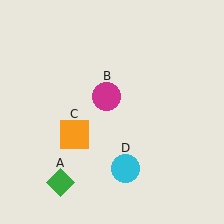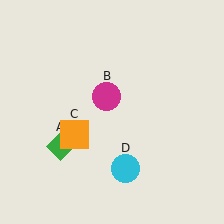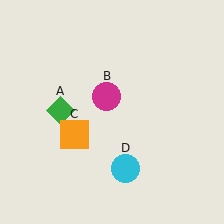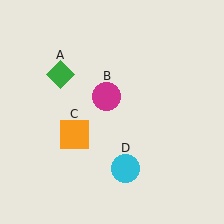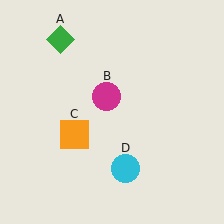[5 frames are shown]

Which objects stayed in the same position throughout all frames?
Magenta circle (object B) and orange square (object C) and cyan circle (object D) remained stationary.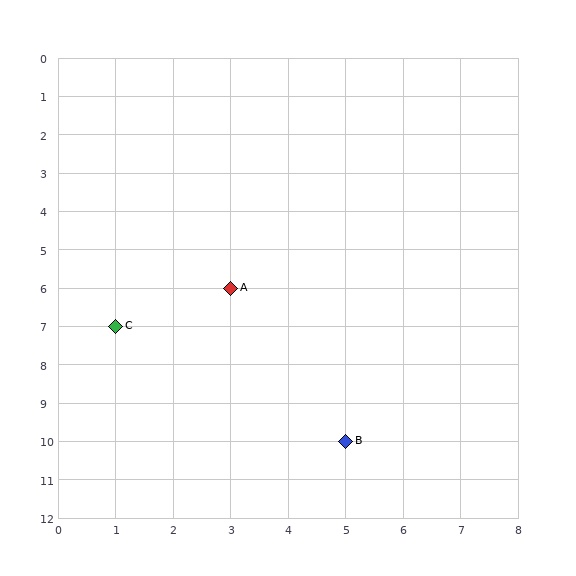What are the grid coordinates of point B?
Point B is at grid coordinates (5, 10).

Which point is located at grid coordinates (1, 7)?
Point C is at (1, 7).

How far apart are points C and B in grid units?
Points C and B are 4 columns and 3 rows apart (about 5.0 grid units diagonally).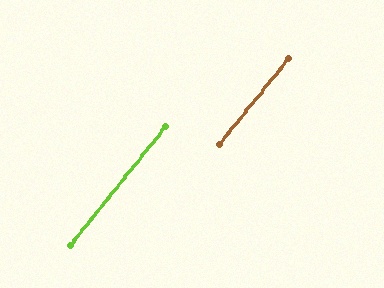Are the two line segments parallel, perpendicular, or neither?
Parallel — their directions differ by only 0.3°.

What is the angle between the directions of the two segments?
Approximately 0 degrees.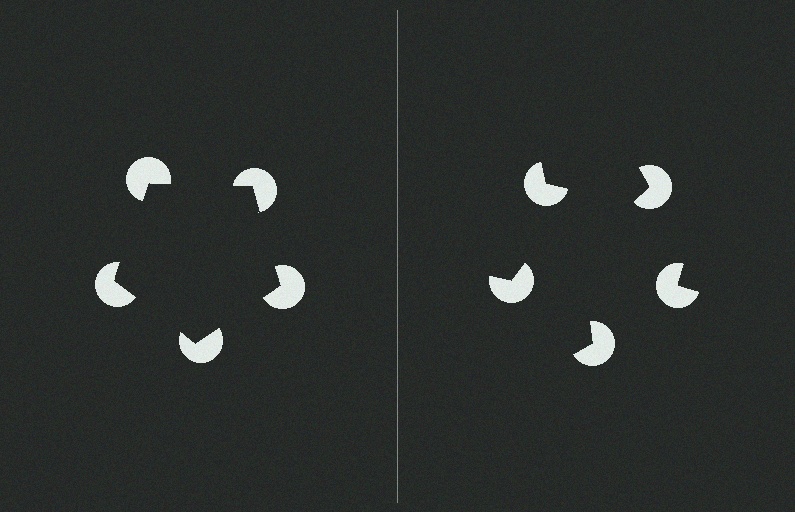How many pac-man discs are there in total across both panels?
10 — 5 on each side.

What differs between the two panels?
The pac-man discs are positioned identically on both sides; only the wedge orientations differ. On the left they align to a pentagon; on the right they are misaligned.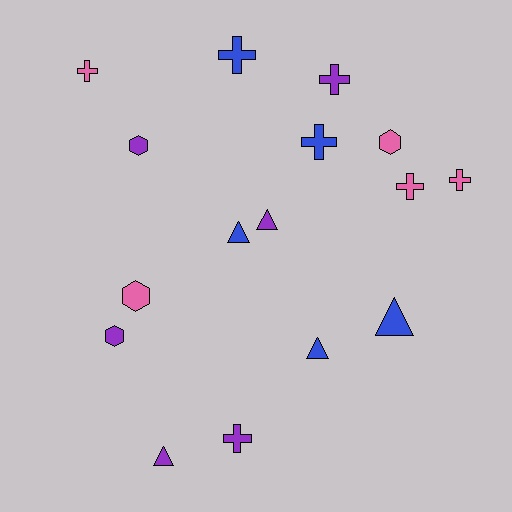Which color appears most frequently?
Purple, with 6 objects.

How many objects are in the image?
There are 16 objects.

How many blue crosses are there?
There are 2 blue crosses.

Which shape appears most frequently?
Cross, with 7 objects.